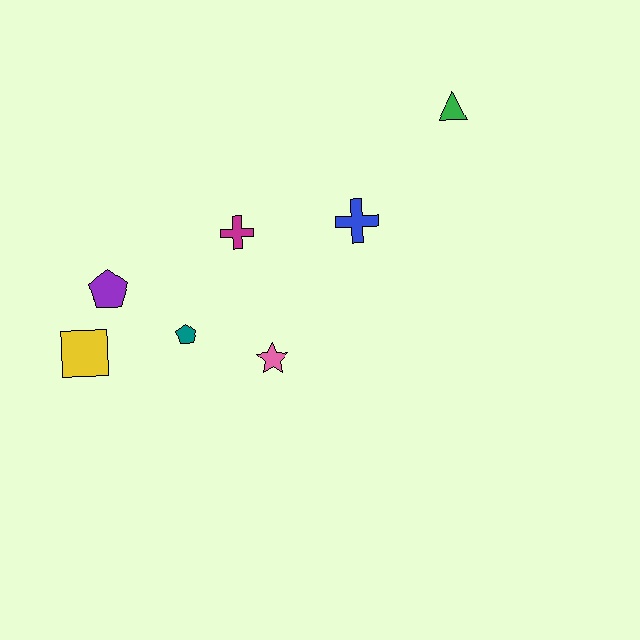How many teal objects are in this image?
There is 1 teal object.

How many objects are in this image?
There are 7 objects.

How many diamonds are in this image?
There are no diamonds.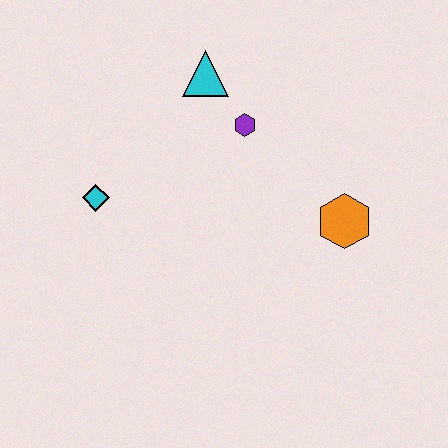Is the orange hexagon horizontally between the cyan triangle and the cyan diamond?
No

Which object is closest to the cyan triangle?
The purple hexagon is closest to the cyan triangle.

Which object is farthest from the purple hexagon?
The cyan diamond is farthest from the purple hexagon.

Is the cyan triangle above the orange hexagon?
Yes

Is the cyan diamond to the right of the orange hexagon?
No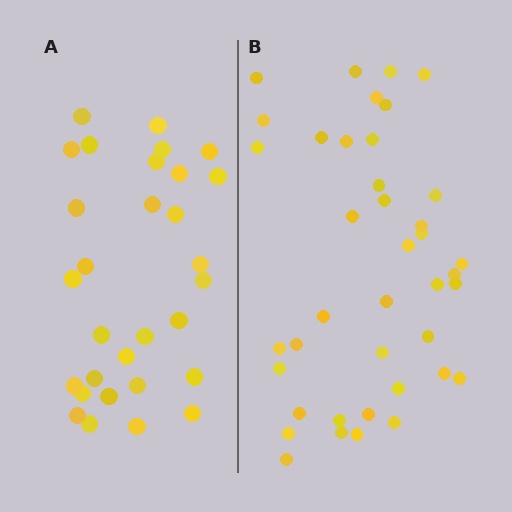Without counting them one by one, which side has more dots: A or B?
Region B (the right region) has more dots.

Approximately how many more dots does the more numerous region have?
Region B has roughly 10 or so more dots than region A.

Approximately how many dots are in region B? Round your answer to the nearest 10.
About 40 dots.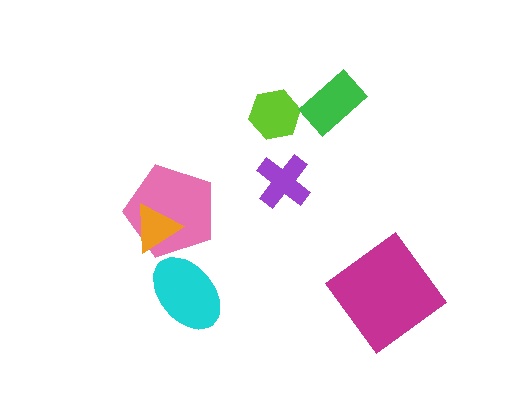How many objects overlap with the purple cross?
0 objects overlap with the purple cross.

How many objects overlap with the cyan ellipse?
0 objects overlap with the cyan ellipse.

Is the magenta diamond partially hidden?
No, no other shape covers it.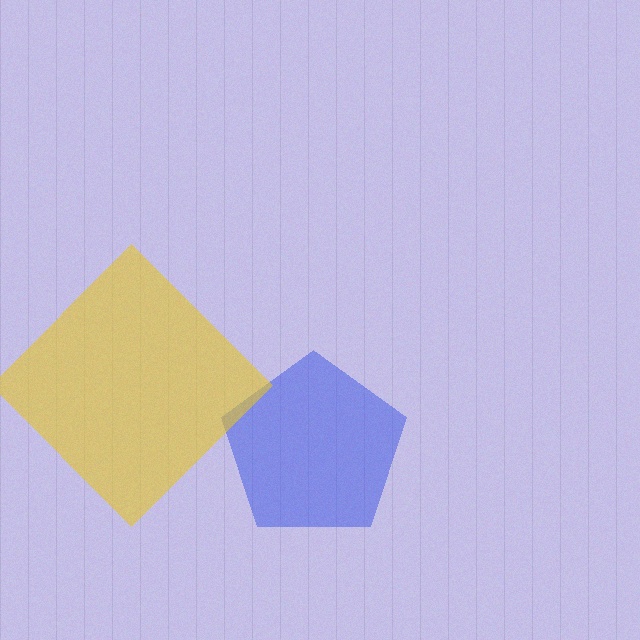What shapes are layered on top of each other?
The layered shapes are: a blue pentagon, a yellow diamond.